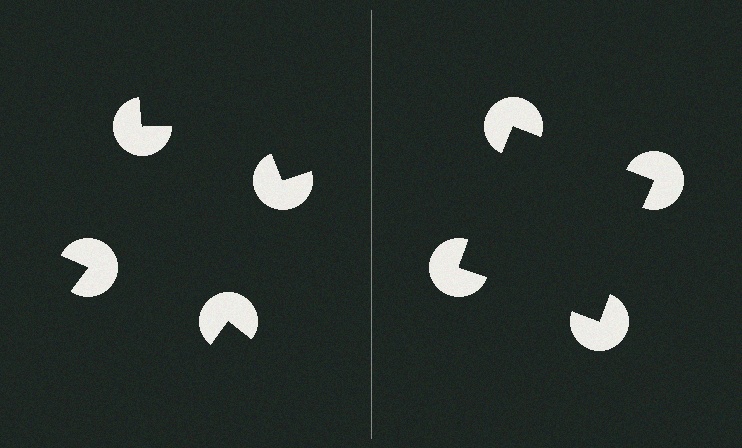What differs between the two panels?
The pac-man discs are positioned identically on both sides; only the wedge orientations differ. On the right they align to a square; on the left they are misaligned.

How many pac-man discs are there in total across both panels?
8 — 4 on each side.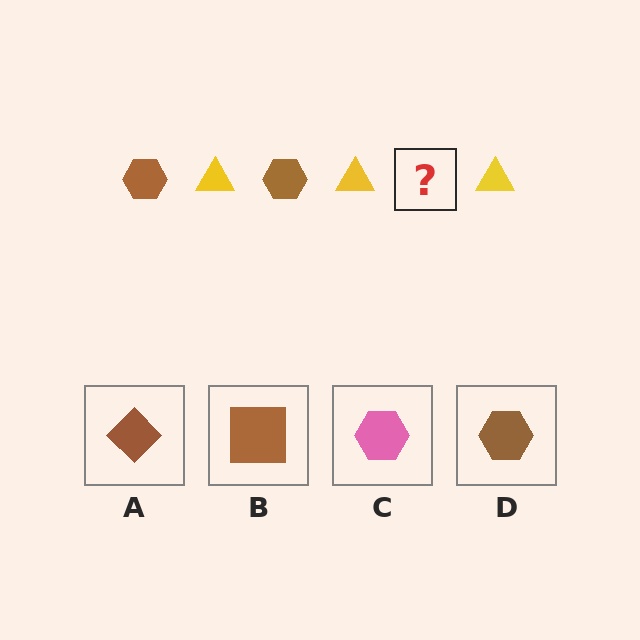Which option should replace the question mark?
Option D.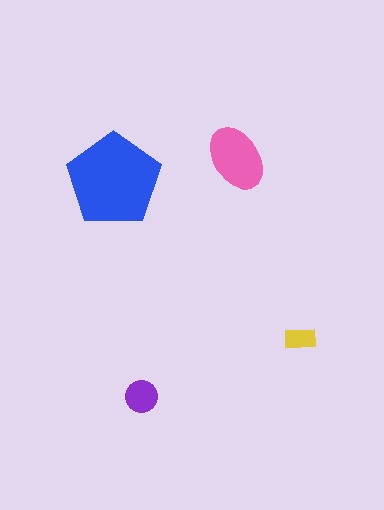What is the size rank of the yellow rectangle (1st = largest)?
4th.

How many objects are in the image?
There are 4 objects in the image.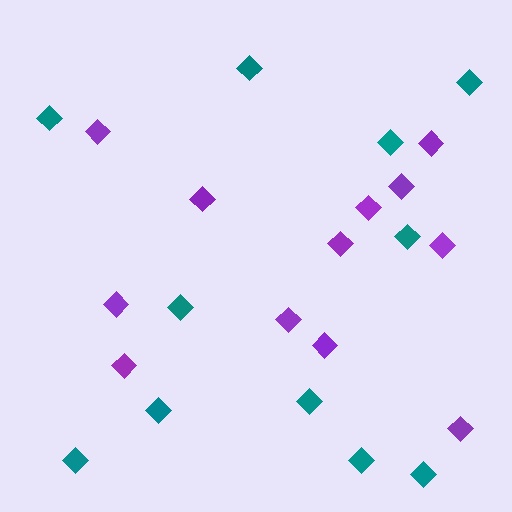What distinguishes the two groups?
There are 2 groups: one group of teal diamonds (11) and one group of purple diamonds (12).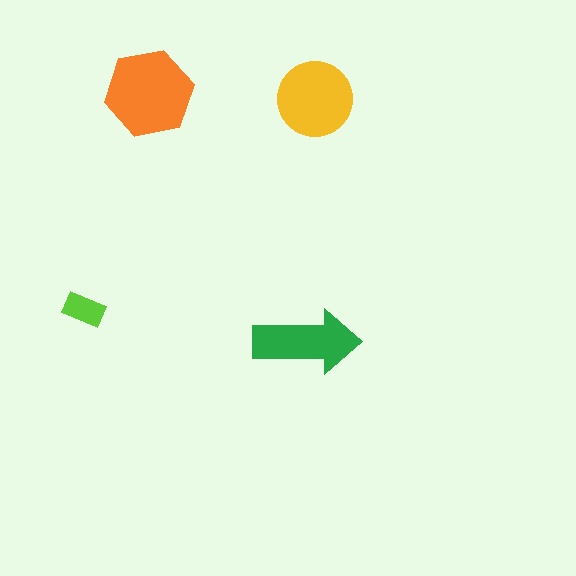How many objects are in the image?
There are 4 objects in the image.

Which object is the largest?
The orange hexagon.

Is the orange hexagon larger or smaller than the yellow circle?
Larger.